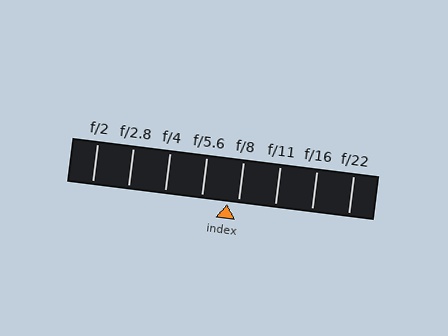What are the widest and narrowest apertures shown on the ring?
The widest aperture shown is f/2 and the narrowest is f/22.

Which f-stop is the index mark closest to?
The index mark is closest to f/8.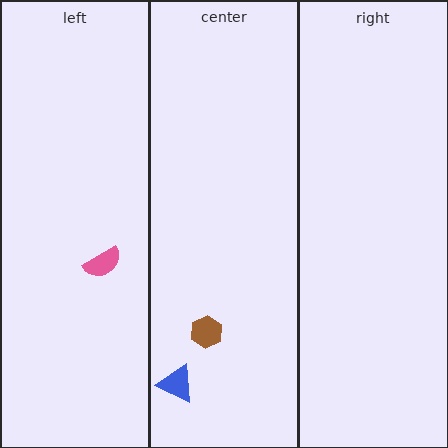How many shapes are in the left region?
1.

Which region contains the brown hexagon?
The center region.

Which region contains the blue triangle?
The center region.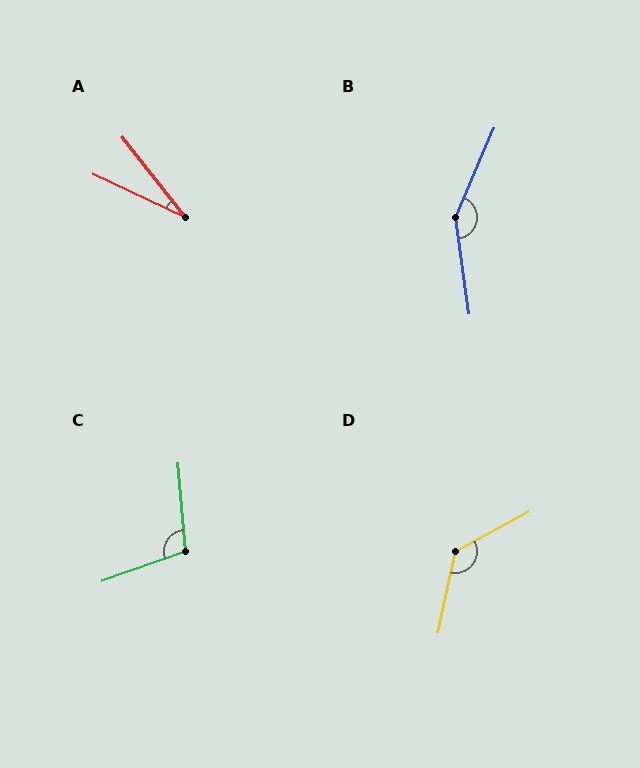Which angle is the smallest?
A, at approximately 27 degrees.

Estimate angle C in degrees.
Approximately 105 degrees.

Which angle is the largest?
B, at approximately 149 degrees.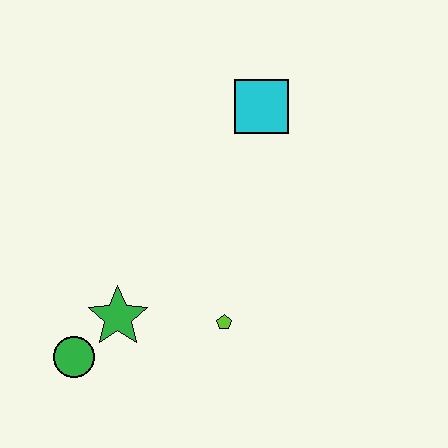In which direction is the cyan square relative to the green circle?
The cyan square is above the green circle.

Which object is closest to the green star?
The green circle is closest to the green star.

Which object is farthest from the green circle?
The cyan square is farthest from the green circle.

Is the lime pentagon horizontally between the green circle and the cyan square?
Yes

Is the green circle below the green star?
Yes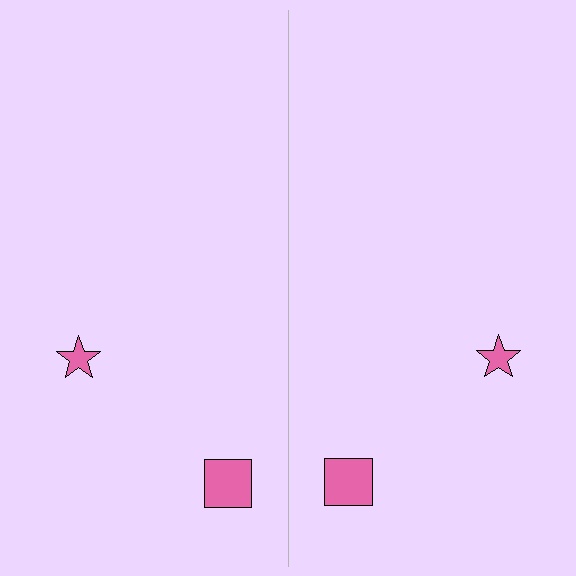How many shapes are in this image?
There are 4 shapes in this image.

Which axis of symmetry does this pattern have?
The pattern has a vertical axis of symmetry running through the center of the image.